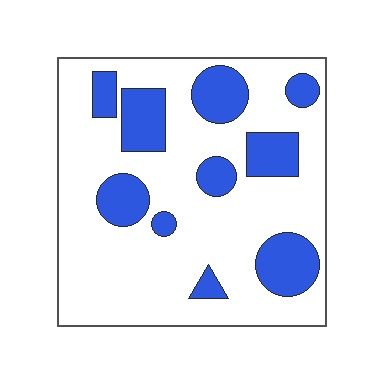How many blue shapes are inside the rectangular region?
10.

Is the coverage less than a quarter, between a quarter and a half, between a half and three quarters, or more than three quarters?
Between a quarter and a half.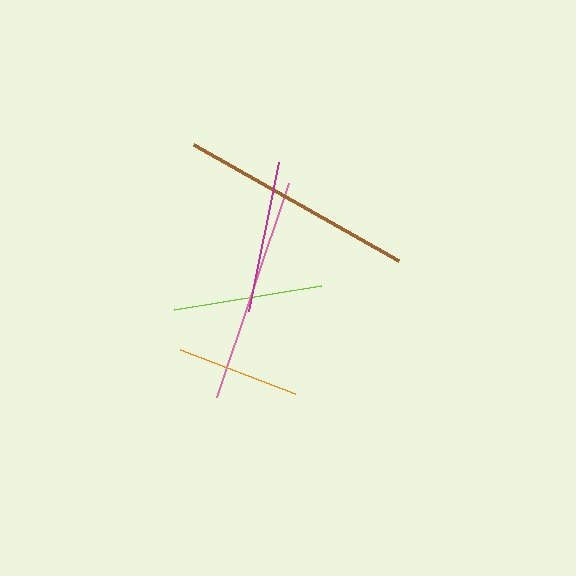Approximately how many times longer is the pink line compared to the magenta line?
The pink line is approximately 1.5 times the length of the magenta line.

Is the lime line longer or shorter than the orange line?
The lime line is longer than the orange line.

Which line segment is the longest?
The brown line is the longest at approximately 235 pixels.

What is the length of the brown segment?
The brown segment is approximately 235 pixels long.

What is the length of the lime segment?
The lime segment is approximately 149 pixels long.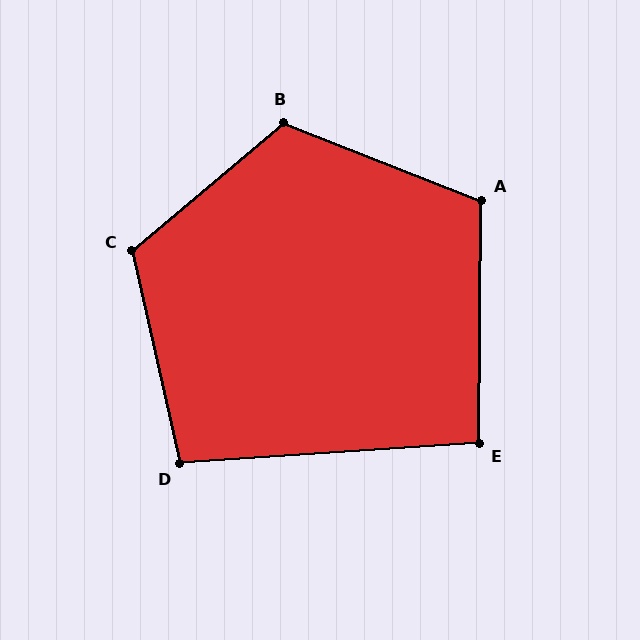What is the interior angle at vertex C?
Approximately 117 degrees (obtuse).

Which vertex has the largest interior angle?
B, at approximately 118 degrees.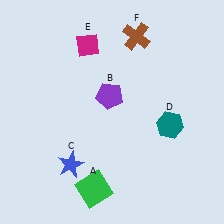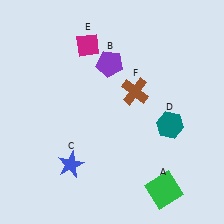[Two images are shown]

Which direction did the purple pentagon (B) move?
The purple pentagon (B) moved up.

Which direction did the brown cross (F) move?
The brown cross (F) moved down.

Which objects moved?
The objects that moved are: the green square (A), the purple pentagon (B), the brown cross (F).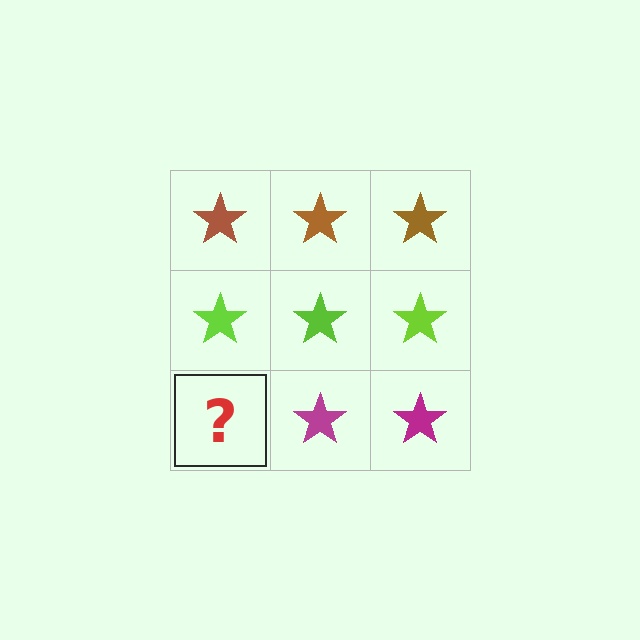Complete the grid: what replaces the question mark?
The question mark should be replaced with a magenta star.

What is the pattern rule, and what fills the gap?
The rule is that each row has a consistent color. The gap should be filled with a magenta star.